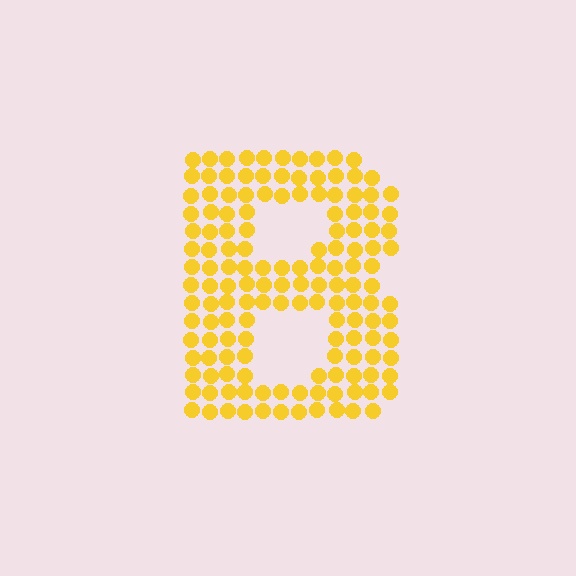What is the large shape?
The large shape is the letter B.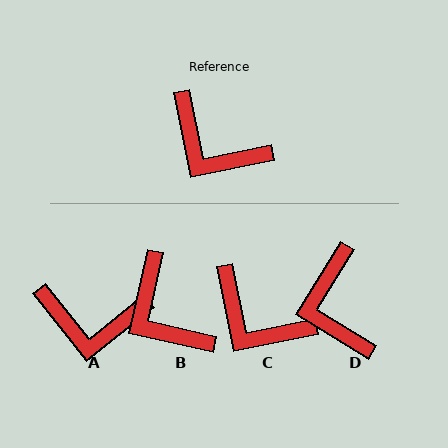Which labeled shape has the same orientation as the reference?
C.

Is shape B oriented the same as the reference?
No, it is off by about 24 degrees.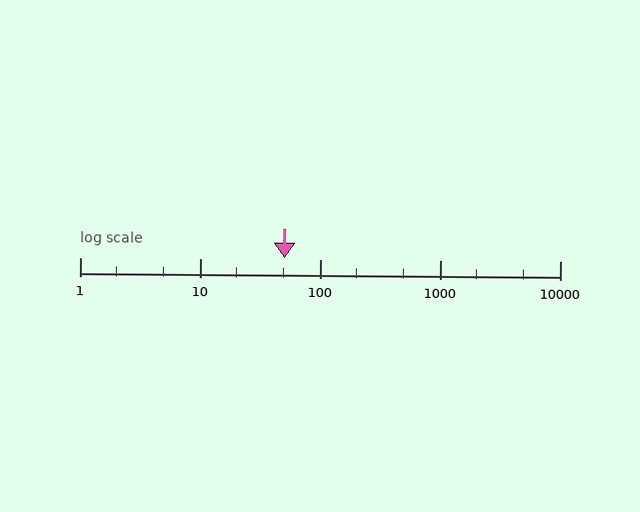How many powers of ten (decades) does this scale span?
The scale spans 4 decades, from 1 to 10000.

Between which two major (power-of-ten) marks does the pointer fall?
The pointer is between 10 and 100.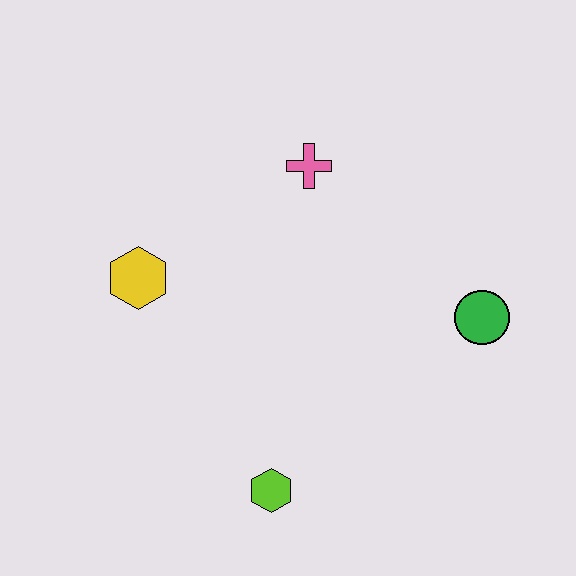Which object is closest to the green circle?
The pink cross is closest to the green circle.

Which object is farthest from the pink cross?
The lime hexagon is farthest from the pink cross.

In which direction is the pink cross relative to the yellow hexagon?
The pink cross is to the right of the yellow hexagon.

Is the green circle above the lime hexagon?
Yes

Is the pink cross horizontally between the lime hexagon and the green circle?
Yes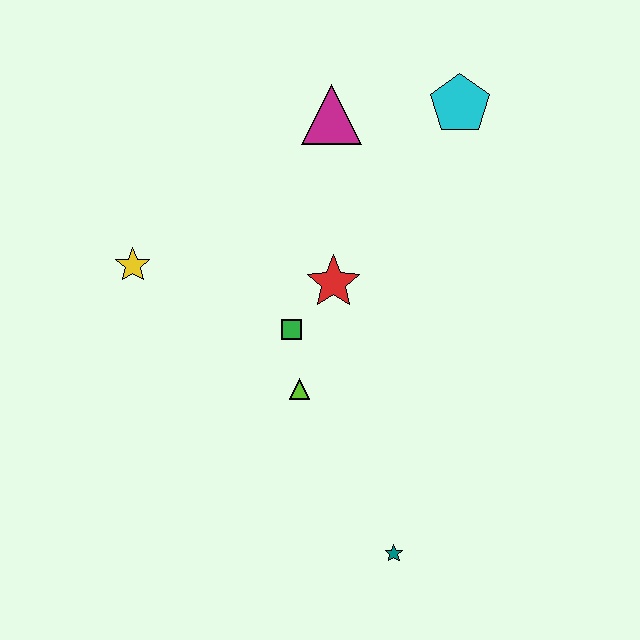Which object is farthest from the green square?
The cyan pentagon is farthest from the green square.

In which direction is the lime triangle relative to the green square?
The lime triangle is below the green square.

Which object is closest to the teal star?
The lime triangle is closest to the teal star.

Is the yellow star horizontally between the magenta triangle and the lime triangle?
No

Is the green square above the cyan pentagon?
No